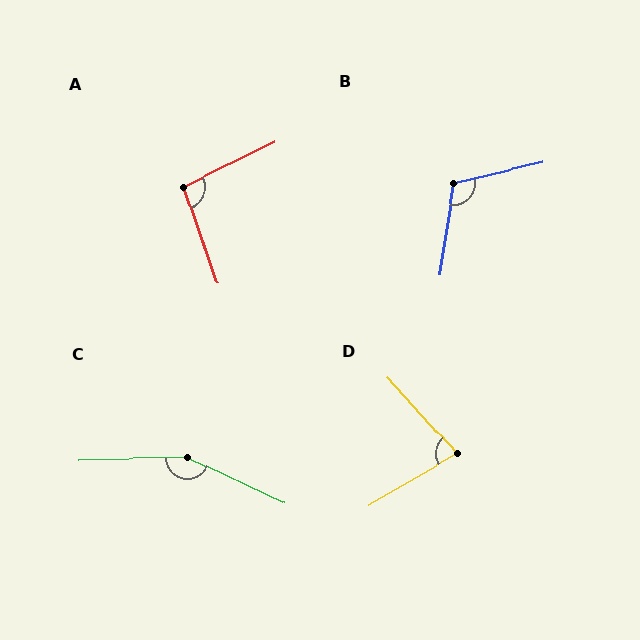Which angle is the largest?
C, at approximately 153 degrees.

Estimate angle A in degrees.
Approximately 97 degrees.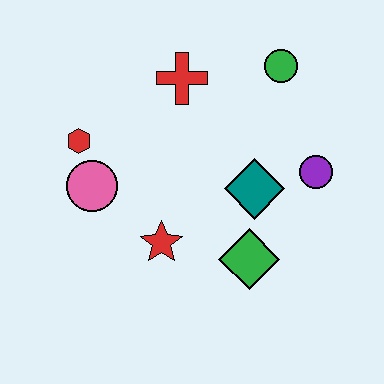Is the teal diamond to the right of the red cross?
Yes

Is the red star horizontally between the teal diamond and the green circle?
No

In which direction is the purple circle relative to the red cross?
The purple circle is to the right of the red cross.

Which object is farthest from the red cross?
The green diamond is farthest from the red cross.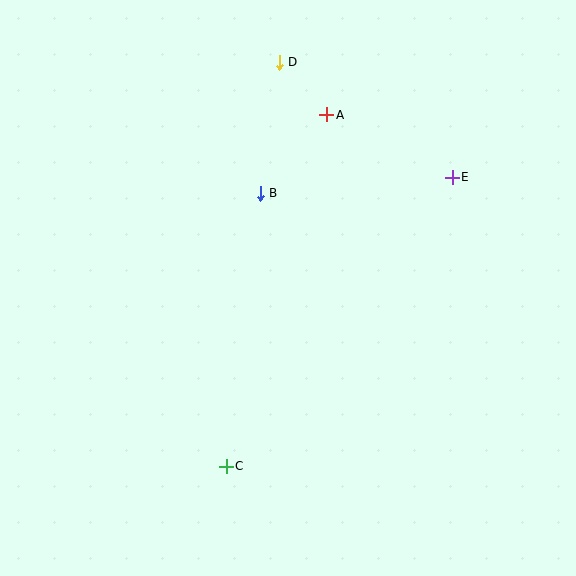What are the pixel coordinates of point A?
Point A is at (327, 115).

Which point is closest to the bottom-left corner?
Point C is closest to the bottom-left corner.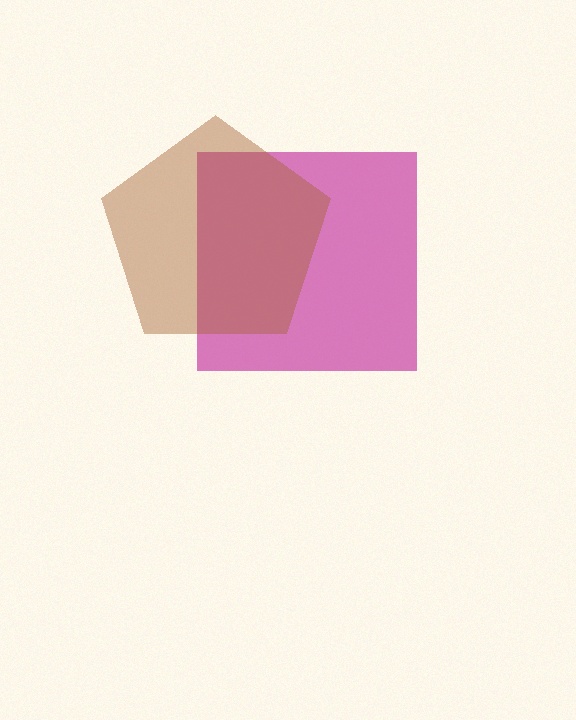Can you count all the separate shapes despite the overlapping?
Yes, there are 2 separate shapes.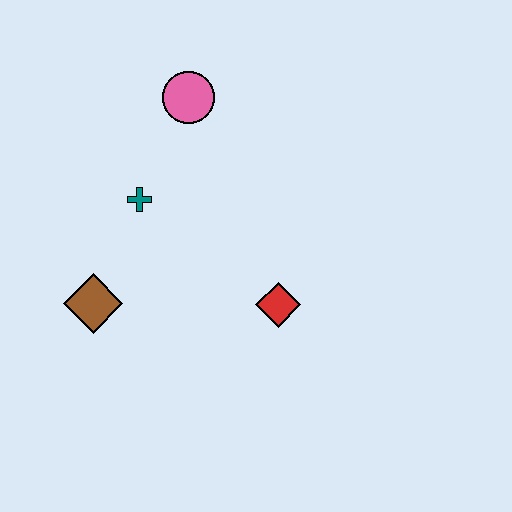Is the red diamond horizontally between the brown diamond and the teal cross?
No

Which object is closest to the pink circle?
The teal cross is closest to the pink circle.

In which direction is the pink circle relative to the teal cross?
The pink circle is above the teal cross.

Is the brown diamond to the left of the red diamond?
Yes